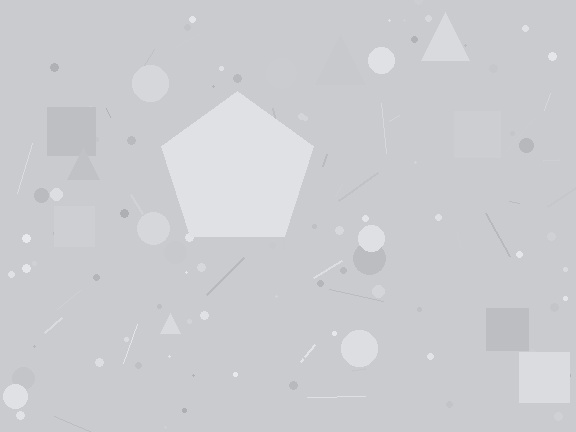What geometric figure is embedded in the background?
A pentagon is embedded in the background.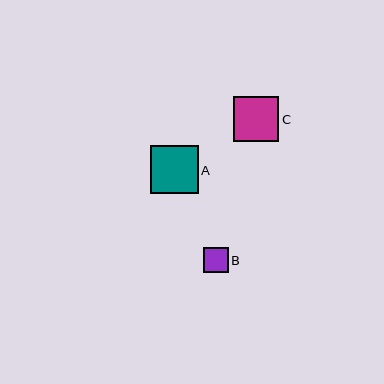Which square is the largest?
Square A is the largest with a size of approximately 48 pixels.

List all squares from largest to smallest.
From largest to smallest: A, C, B.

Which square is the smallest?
Square B is the smallest with a size of approximately 25 pixels.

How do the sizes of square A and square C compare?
Square A and square C are approximately the same size.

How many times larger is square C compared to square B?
Square C is approximately 1.8 times the size of square B.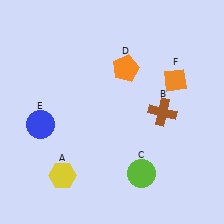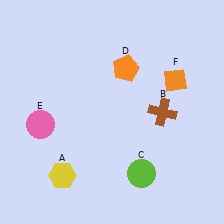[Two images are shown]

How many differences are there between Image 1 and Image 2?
There is 1 difference between the two images.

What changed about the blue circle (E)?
In Image 1, E is blue. In Image 2, it changed to pink.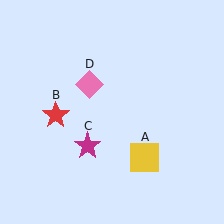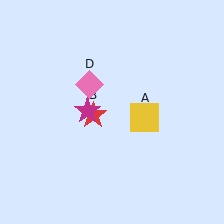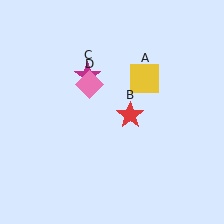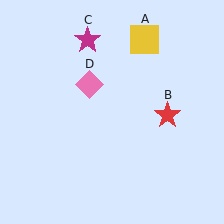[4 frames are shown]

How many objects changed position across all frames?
3 objects changed position: yellow square (object A), red star (object B), magenta star (object C).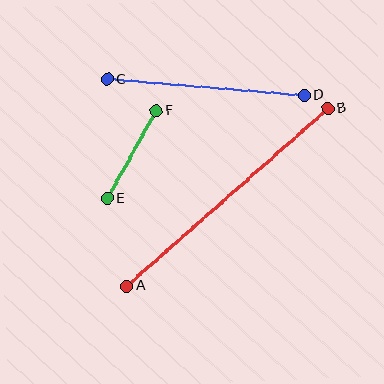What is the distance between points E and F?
The distance is approximately 100 pixels.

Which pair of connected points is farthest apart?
Points A and B are farthest apart.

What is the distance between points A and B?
The distance is approximately 268 pixels.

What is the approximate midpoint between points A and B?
The midpoint is at approximately (227, 197) pixels.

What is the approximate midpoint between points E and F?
The midpoint is at approximately (132, 155) pixels.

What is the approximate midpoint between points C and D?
The midpoint is at approximately (206, 87) pixels.